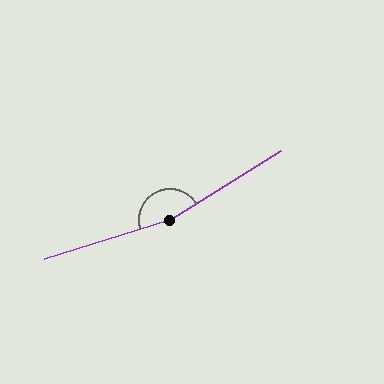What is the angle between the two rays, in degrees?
Approximately 165 degrees.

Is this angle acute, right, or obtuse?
It is obtuse.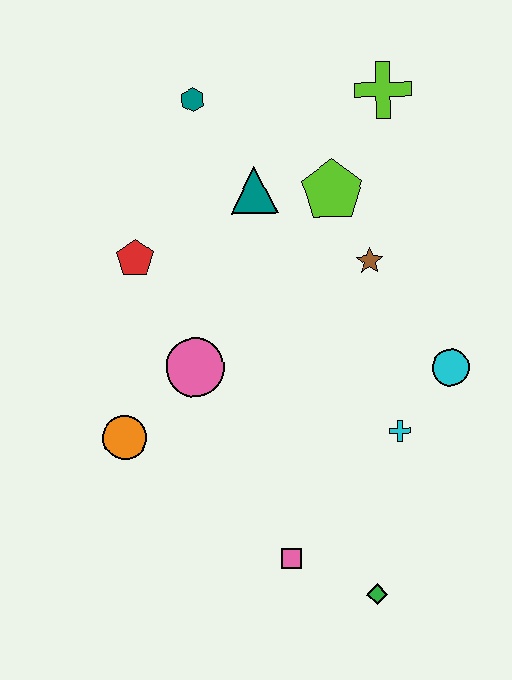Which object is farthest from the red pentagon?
The green diamond is farthest from the red pentagon.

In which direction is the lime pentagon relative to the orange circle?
The lime pentagon is above the orange circle.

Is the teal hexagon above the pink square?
Yes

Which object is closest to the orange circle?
The pink circle is closest to the orange circle.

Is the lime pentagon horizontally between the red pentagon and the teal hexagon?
No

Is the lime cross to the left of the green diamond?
No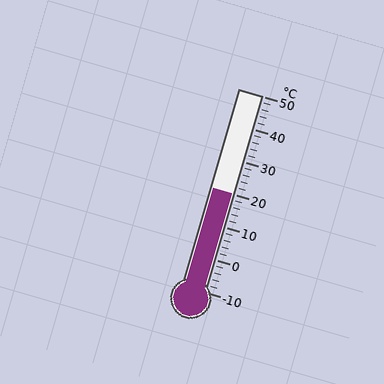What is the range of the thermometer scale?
The thermometer scale ranges from -10°C to 50°C.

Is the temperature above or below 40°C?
The temperature is below 40°C.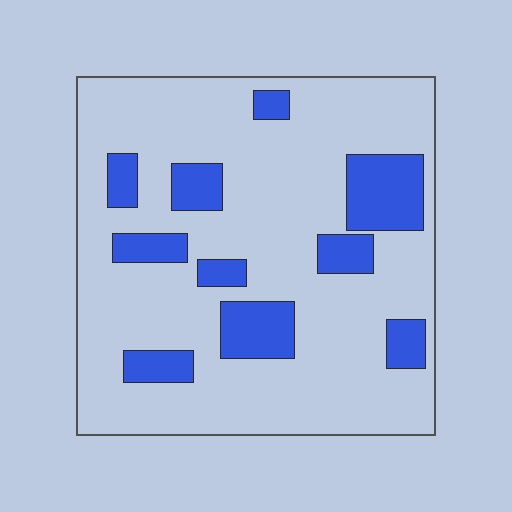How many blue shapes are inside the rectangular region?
10.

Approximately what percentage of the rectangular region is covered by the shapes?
Approximately 20%.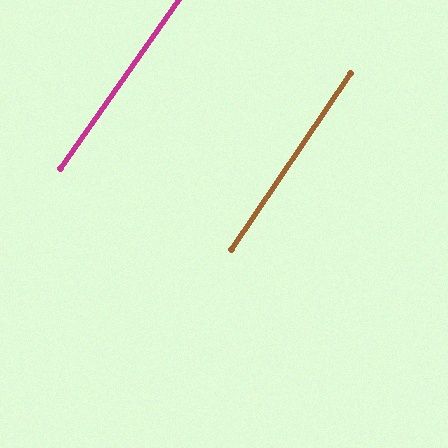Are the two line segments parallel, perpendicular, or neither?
Parallel — their directions differ by only 0.5°.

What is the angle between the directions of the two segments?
Approximately 0 degrees.